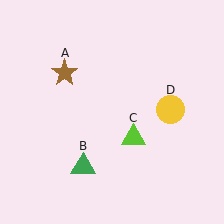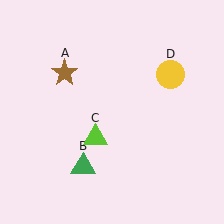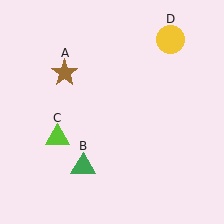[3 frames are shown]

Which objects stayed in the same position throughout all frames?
Brown star (object A) and green triangle (object B) remained stationary.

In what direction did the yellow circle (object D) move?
The yellow circle (object D) moved up.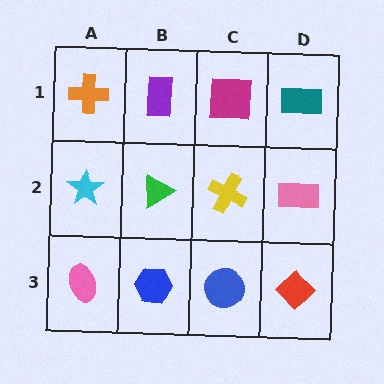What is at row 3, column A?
A pink ellipse.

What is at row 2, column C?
A yellow cross.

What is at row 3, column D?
A red diamond.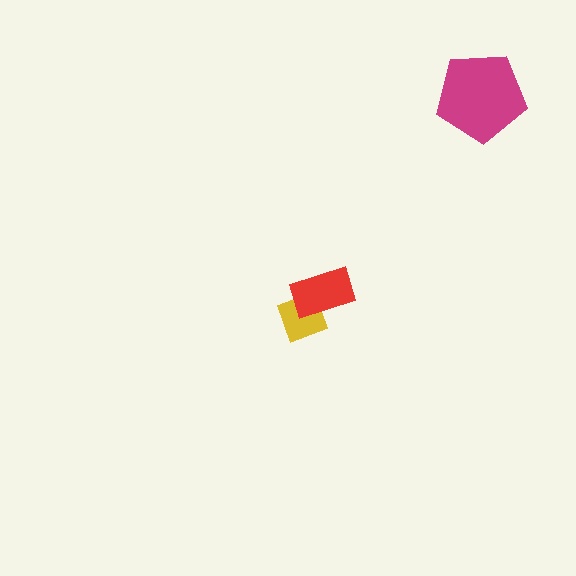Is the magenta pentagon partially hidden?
No, no other shape covers it.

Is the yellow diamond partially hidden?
Yes, it is partially covered by another shape.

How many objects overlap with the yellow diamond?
1 object overlaps with the yellow diamond.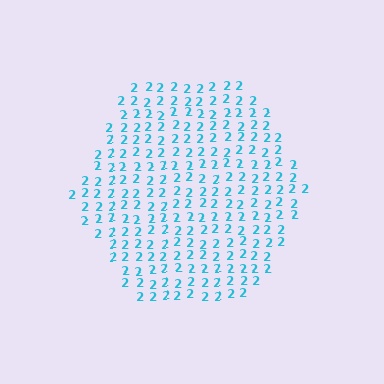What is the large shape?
The large shape is a hexagon.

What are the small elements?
The small elements are digit 2's.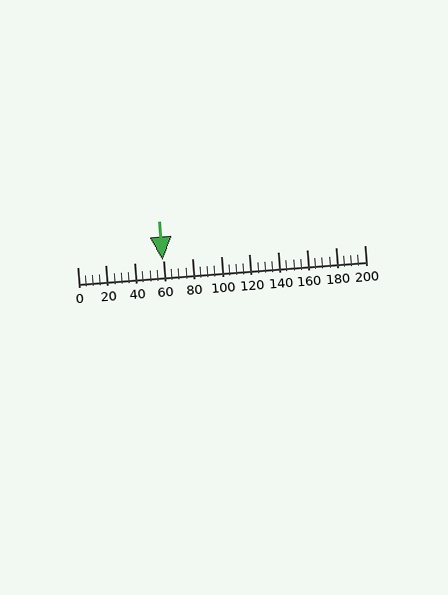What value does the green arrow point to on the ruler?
The green arrow points to approximately 59.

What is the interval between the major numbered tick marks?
The major tick marks are spaced 20 units apart.